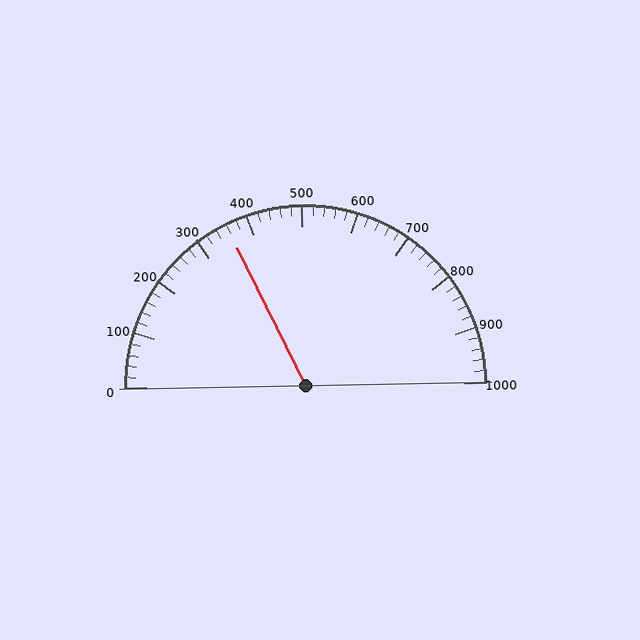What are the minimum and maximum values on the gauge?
The gauge ranges from 0 to 1000.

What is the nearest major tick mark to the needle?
The nearest major tick mark is 400.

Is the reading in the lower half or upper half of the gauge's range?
The reading is in the lower half of the range (0 to 1000).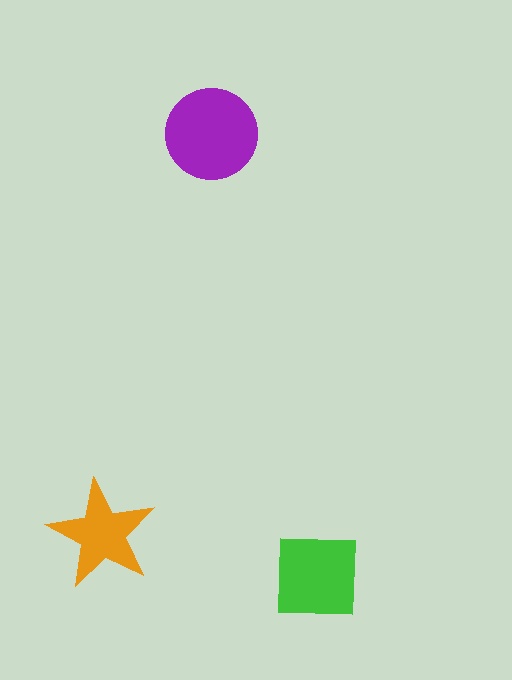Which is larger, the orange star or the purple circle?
The purple circle.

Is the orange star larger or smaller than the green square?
Smaller.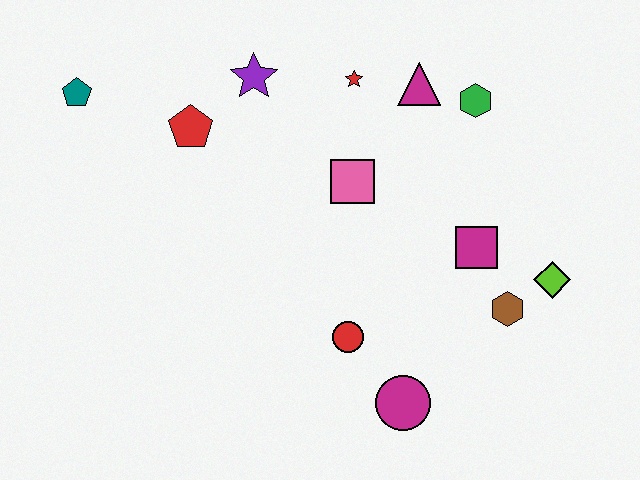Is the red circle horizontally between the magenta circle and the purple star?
Yes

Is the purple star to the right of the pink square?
No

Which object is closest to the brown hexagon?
The lime diamond is closest to the brown hexagon.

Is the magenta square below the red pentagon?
Yes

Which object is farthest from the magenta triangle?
The teal pentagon is farthest from the magenta triangle.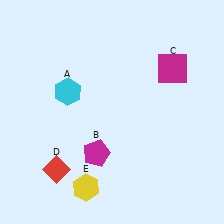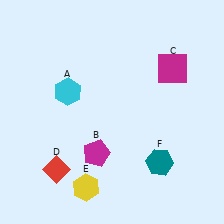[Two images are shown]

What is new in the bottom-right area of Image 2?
A teal hexagon (F) was added in the bottom-right area of Image 2.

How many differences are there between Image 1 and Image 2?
There is 1 difference between the two images.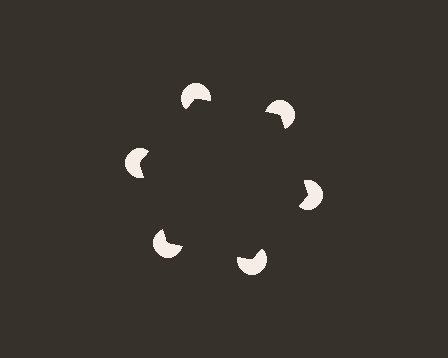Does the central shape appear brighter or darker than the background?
It typically appears slightly darker than the background, even though no actual brightness change is drawn.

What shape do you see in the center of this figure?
An illusory hexagon — its edges are inferred from the aligned wedge cuts in the pac-man discs, not physically drawn.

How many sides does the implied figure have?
6 sides.